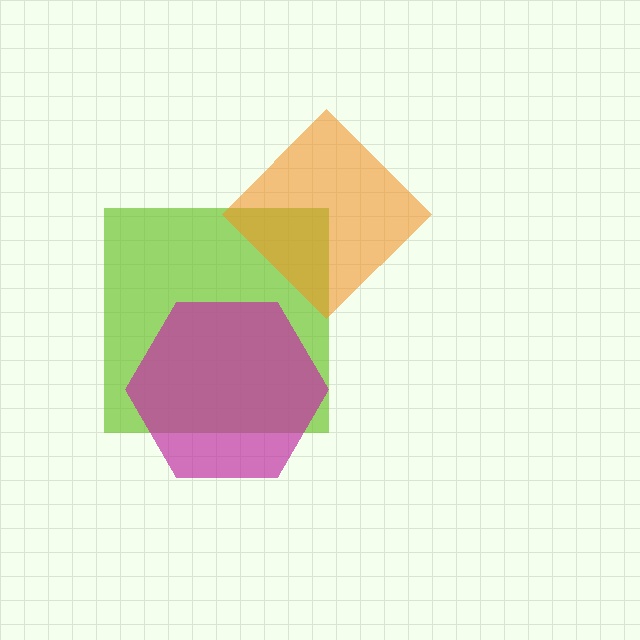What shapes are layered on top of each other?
The layered shapes are: a lime square, an orange diamond, a magenta hexagon.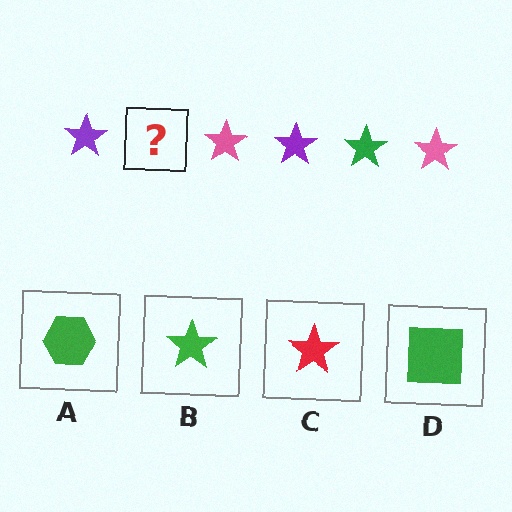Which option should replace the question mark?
Option B.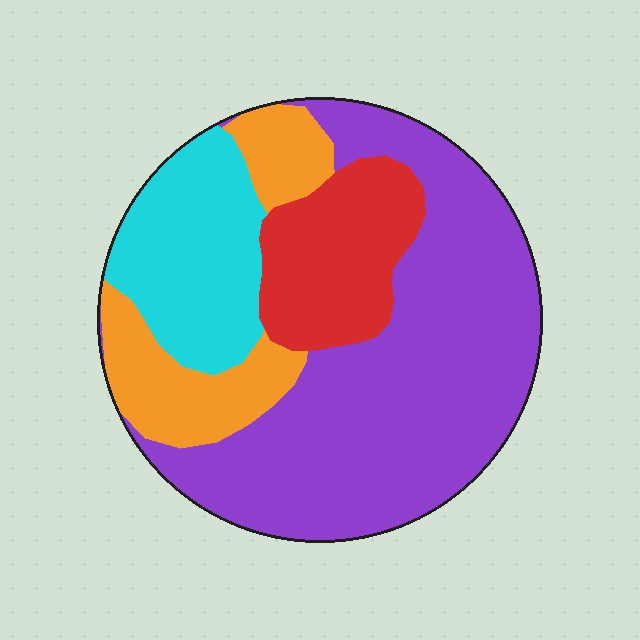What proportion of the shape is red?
Red covers about 15% of the shape.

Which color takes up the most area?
Purple, at roughly 50%.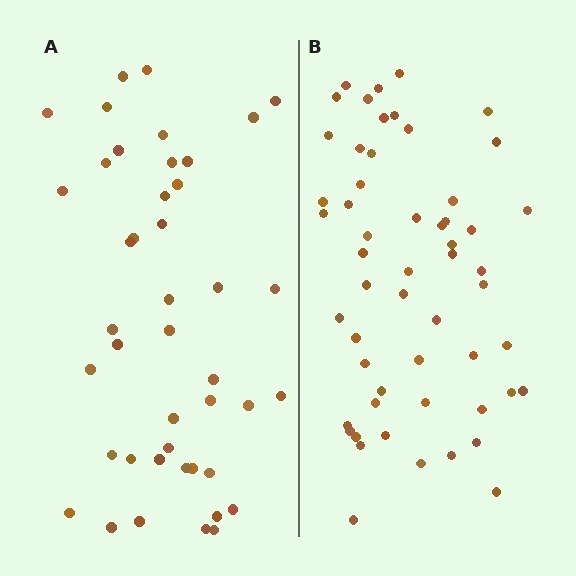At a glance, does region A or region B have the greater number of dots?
Region B (the right region) has more dots.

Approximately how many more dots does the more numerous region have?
Region B has roughly 12 or so more dots than region A.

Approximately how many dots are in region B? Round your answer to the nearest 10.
About 60 dots. (The exact count is 55, which rounds to 60.)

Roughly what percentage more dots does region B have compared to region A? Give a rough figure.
About 30% more.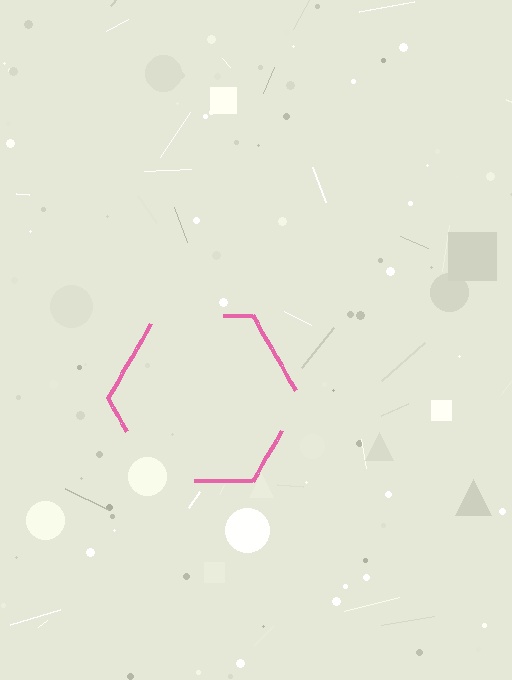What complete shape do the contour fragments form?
The contour fragments form a hexagon.